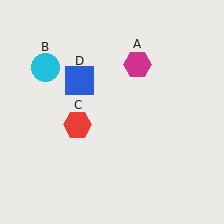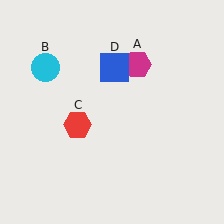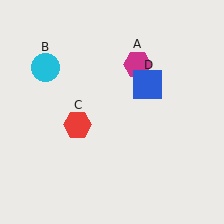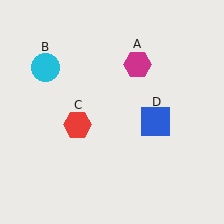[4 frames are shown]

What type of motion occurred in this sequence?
The blue square (object D) rotated clockwise around the center of the scene.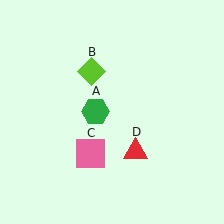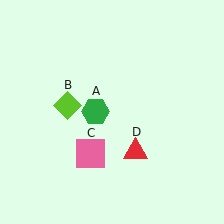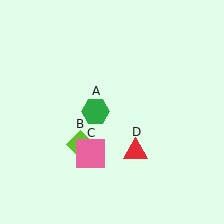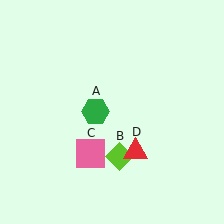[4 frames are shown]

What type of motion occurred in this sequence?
The lime diamond (object B) rotated counterclockwise around the center of the scene.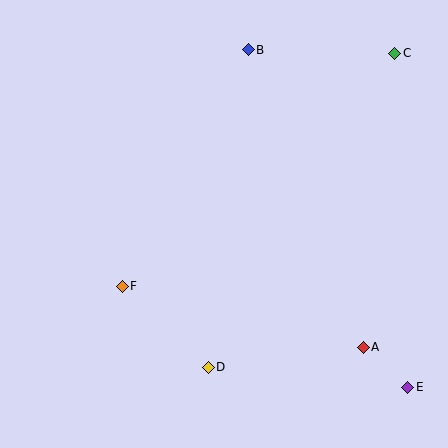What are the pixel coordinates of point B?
Point B is at (248, 50).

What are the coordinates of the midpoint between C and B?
The midpoint between C and B is at (321, 51).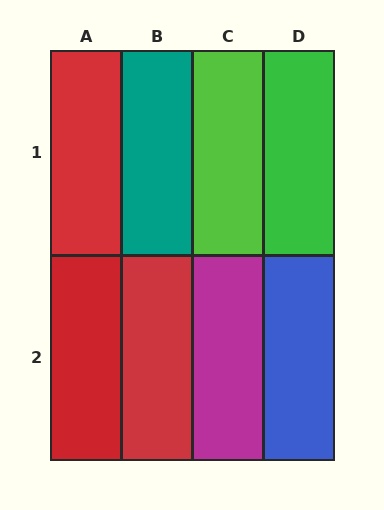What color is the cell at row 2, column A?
Red.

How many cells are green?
1 cell is green.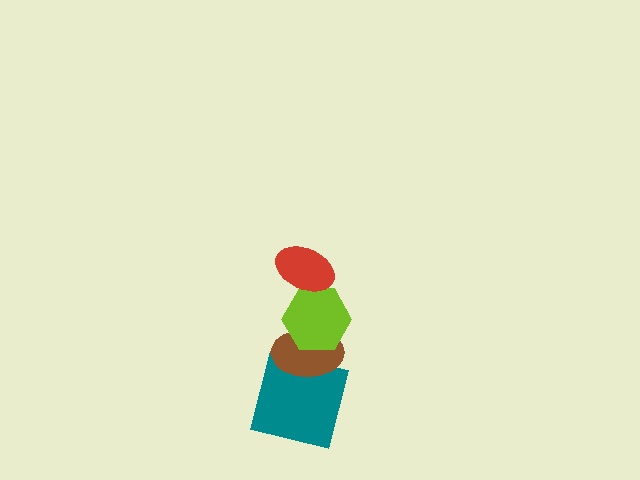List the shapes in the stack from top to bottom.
From top to bottom: the red ellipse, the lime hexagon, the brown ellipse, the teal square.